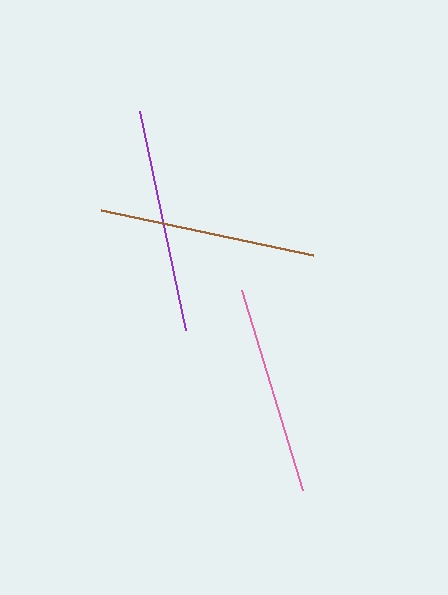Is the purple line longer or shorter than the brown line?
The purple line is longer than the brown line.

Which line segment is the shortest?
The pink line is the shortest at approximately 209 pixels.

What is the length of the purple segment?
The purple segment is approximately 223 pixels long.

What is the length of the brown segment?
The brown segment is approximately 217 pixels long.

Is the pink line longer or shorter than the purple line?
The purple line is longer than the pink line.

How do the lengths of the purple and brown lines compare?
The purple and brown lines are approximately the same length.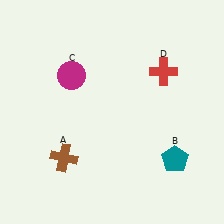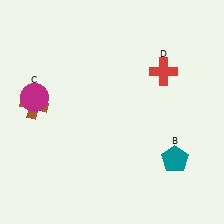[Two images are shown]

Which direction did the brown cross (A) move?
The brown cross (A) moved up.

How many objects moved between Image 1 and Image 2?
2 objects moved between the two images.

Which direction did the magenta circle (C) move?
The magenta circle (C) moved left.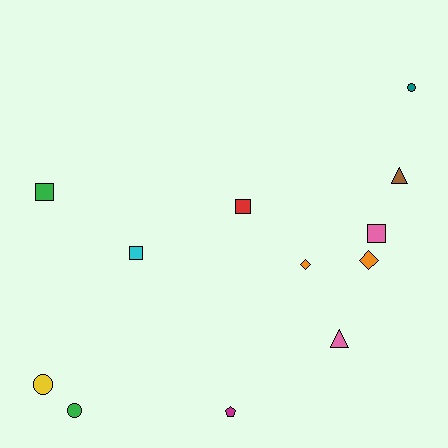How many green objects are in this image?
There are 2 green objects.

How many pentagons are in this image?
There is 1 pentagon.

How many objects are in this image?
There are 12 objects.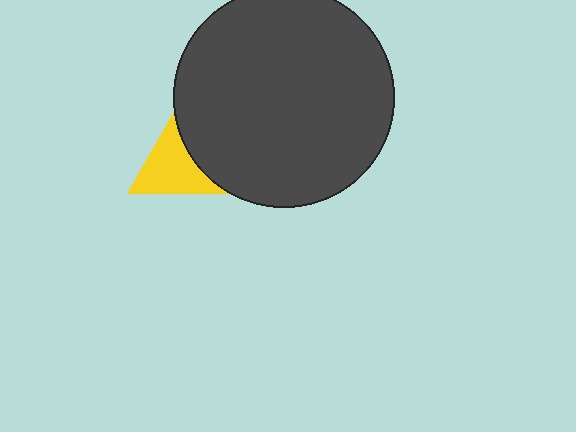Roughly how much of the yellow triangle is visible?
About half of it is visible (roughly 48%).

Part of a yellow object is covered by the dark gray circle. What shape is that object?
It is a triangle.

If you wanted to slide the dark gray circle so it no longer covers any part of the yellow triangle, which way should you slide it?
Slide it right — that is the most direct way to separate the two shapes.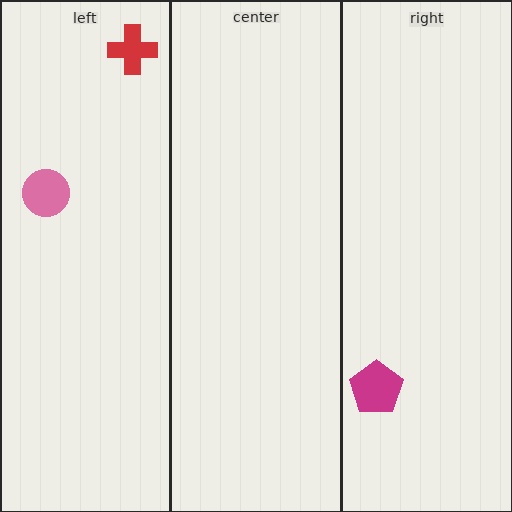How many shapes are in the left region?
2.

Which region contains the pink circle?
The left region.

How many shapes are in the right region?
1.